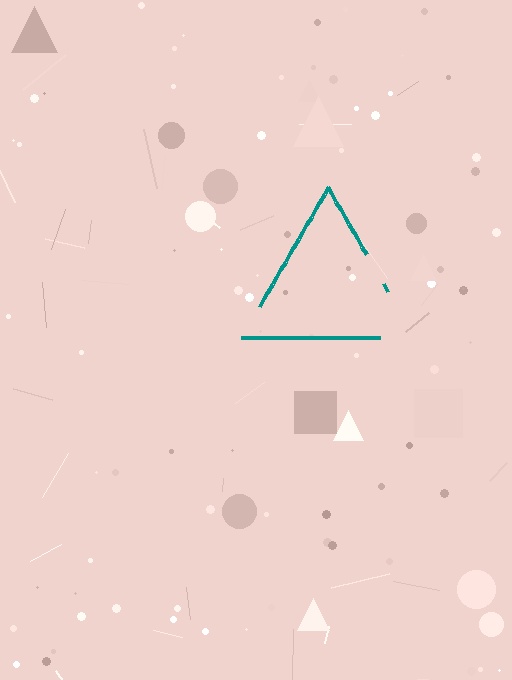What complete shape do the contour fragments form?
The contour fragments form a triangle.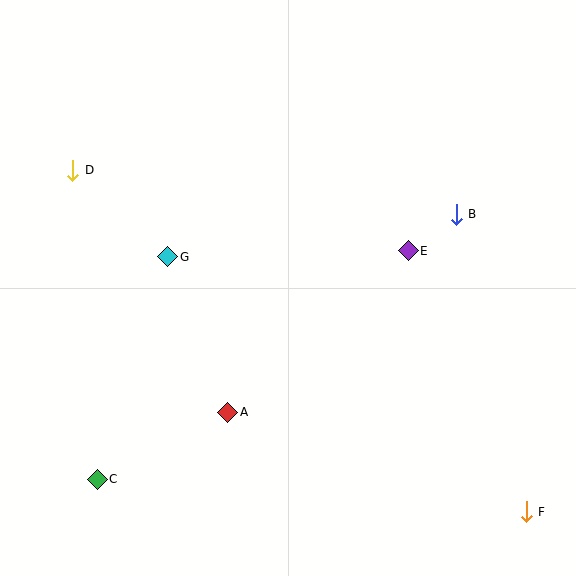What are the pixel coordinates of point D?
Point D is at (73, 170).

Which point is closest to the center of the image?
Point G at (168, 257) is closest to the center.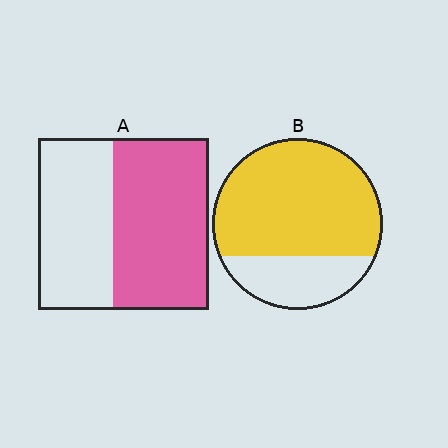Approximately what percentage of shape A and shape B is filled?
A is approximately 55% and B is approximately 75%.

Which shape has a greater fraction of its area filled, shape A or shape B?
Shape B.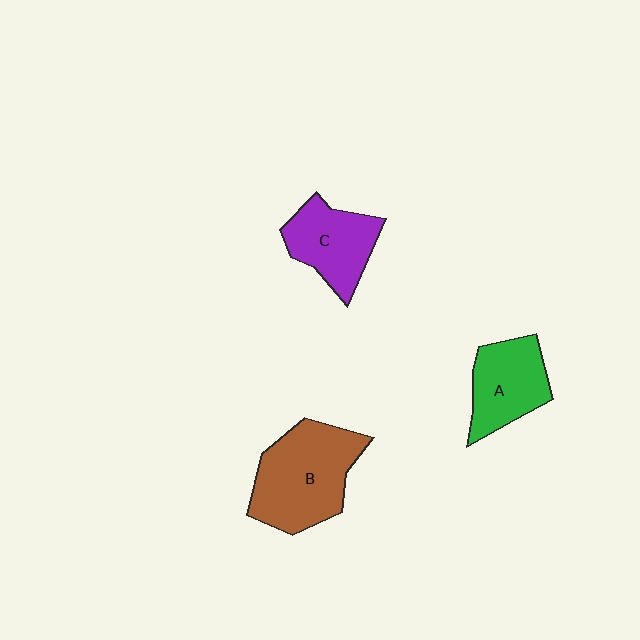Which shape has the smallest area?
Shape A (green).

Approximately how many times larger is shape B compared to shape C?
Approximately 1.5 times.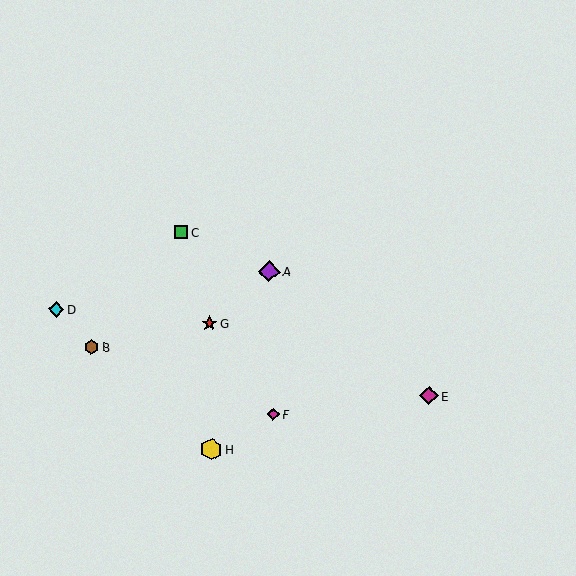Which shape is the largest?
The yellow hexagon (labeled H) is the largest.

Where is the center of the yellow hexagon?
The center of the yellow hexagon is at (211, 449).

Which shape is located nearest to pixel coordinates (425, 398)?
The magenta diamond (labeled E) at (429, 396) is nearest to that location.